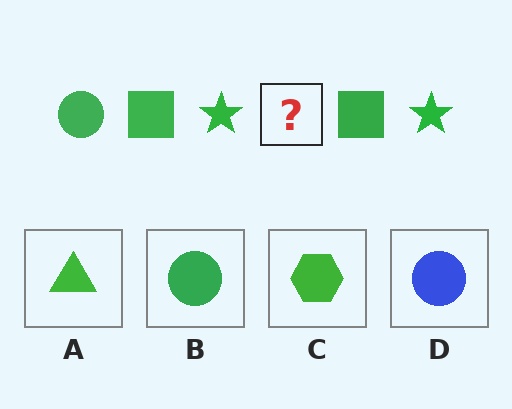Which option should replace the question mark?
Option B.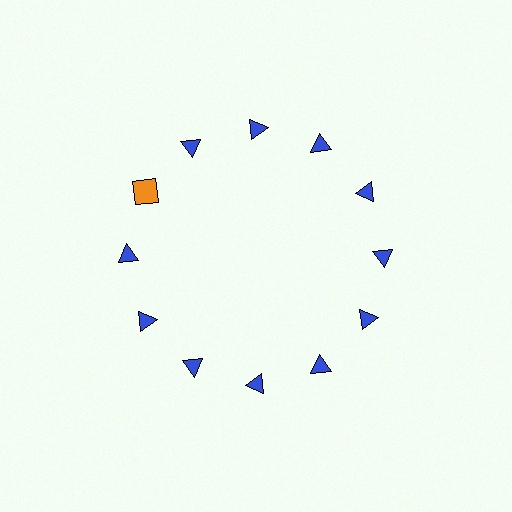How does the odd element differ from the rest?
It differs in both color (orange instead of blue) and shape (square instead of triangle).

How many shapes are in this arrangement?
There are 12 shapes arranged in a ring pattern.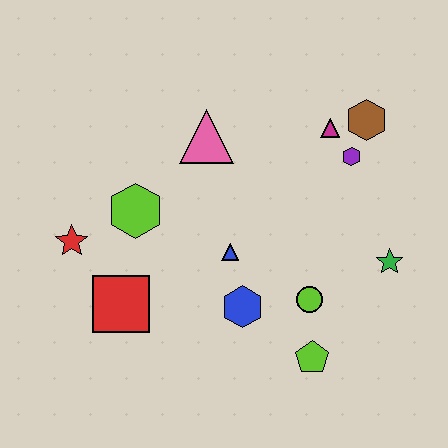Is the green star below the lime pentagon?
No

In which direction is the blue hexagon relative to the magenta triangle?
The blue hexagon is below the magenta triangle.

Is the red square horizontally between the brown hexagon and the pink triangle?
No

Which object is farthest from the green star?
The red star is farthest from the green star.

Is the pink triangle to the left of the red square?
No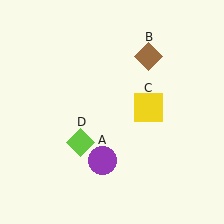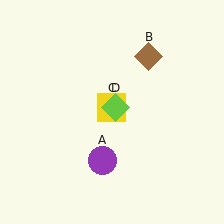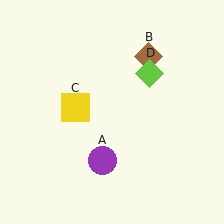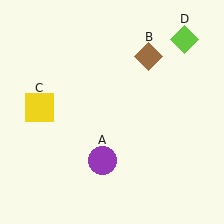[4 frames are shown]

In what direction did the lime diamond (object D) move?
The lime diamond (object D) moved up and to the right.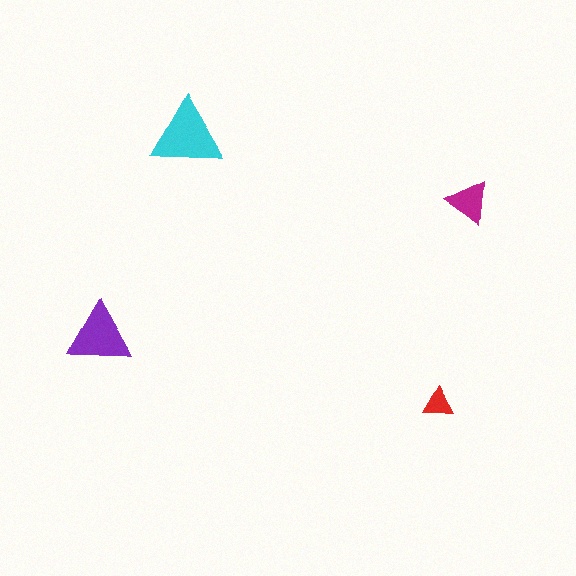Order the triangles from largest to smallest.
the cyan one, the purple one, the magenta one, the red one.